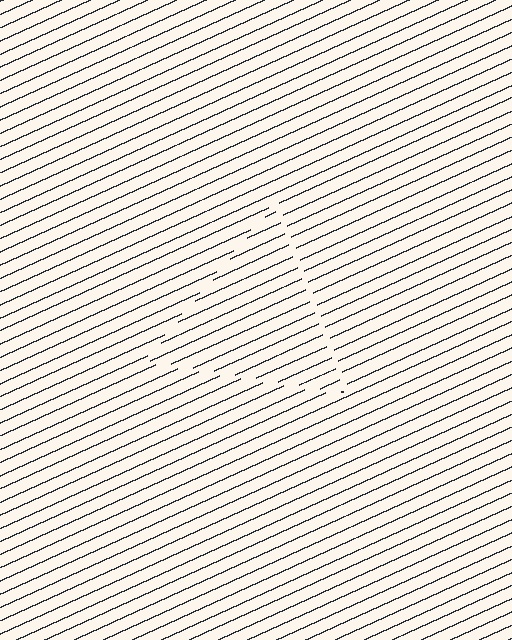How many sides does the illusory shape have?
3 sides — the line-ends trace a triangle.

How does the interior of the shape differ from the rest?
The interior of the shape contains the same grating, shifted by half a period — the contour is defined by the phase discontinuity where line-ends from the inner and outer gratings abut.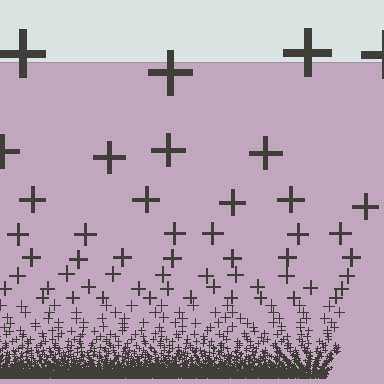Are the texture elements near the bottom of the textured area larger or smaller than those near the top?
Smaller. The gradient is inverted — elements near the bottom are smaller and denser.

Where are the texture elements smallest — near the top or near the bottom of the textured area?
Near the bottom.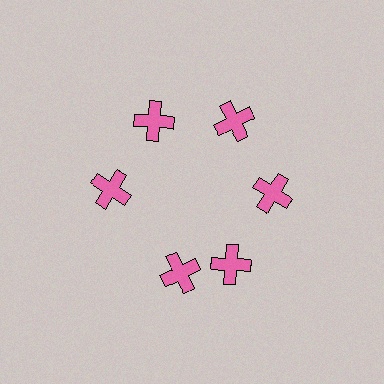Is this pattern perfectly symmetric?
No. The 6 pink crosses are arranged in a ring, but one element near the 7 o'clock position is rotated out of alignment along the ring, breaking the 6-fold rotational symmetry.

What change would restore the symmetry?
The symmetry would be restored by rotating it back into even spacing with its neighbors so that all 6 crosses sit at equal angles and equal distance from the center.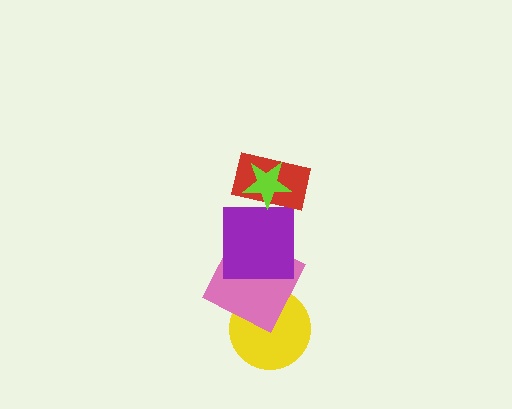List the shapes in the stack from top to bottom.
From top to bottom: the lime star, the red rectangle, the purple square, the pink square, the yellow circle.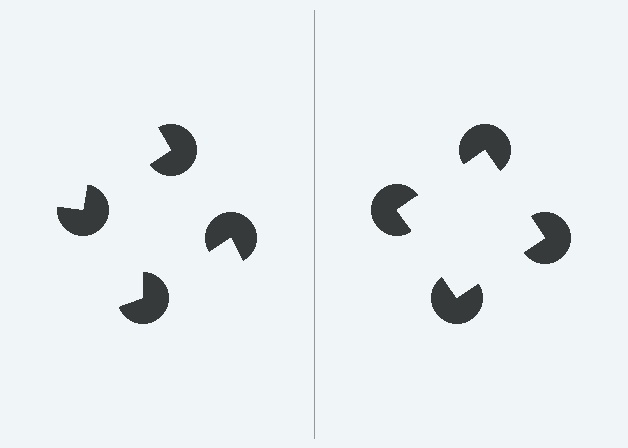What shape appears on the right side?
An illusory square.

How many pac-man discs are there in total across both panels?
8 — 4 on each side.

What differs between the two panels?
The pac-man discs are positioned identically on both sides; only the wedge orientations differ. On the right they align to a square; on the left they are misaligned.